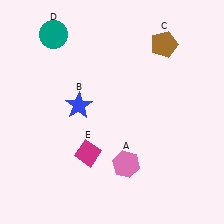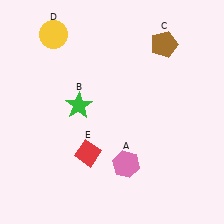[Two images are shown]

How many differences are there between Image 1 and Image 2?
There are 3 differences between the two images.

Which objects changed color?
B changed from blue to green. D changed from teal to yellow. E changed from magenta to red.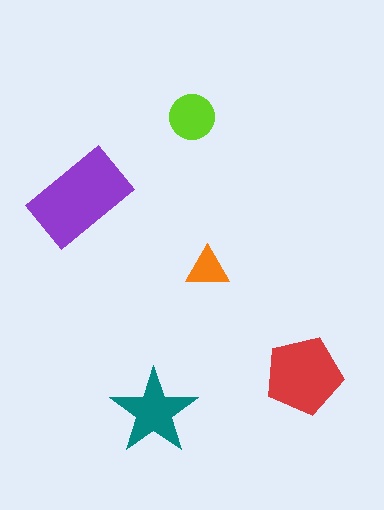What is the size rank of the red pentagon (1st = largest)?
2nd.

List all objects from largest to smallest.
The purple rectangle, the red pentagon, the teal star, the lime circle, the orange triangle.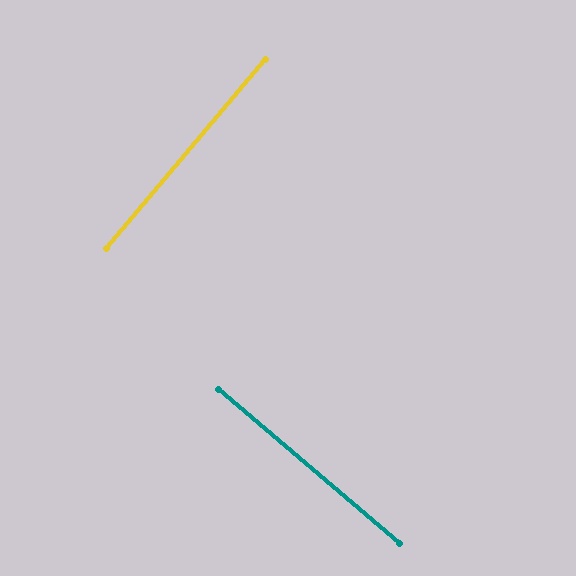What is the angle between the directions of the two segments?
Approximately 90 degrees.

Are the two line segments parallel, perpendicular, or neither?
Perpendicular — they meet at approximately 90°.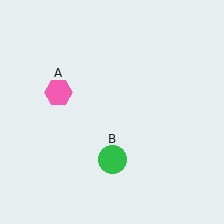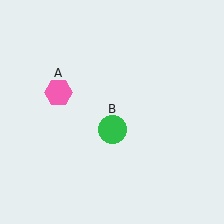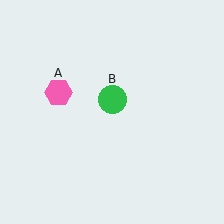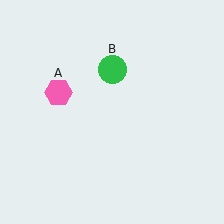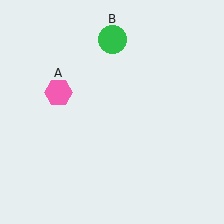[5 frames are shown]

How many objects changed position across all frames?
1 object changed position: green circle (object B).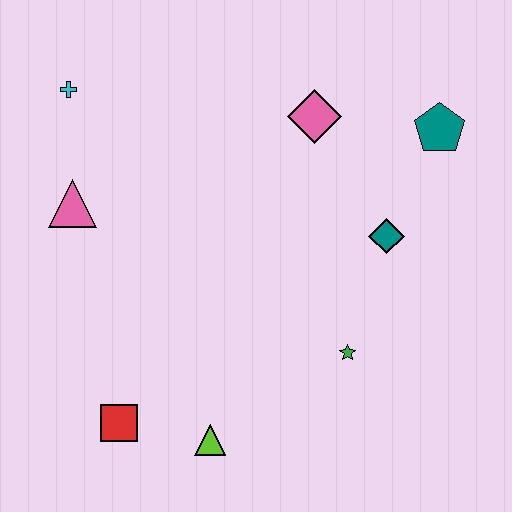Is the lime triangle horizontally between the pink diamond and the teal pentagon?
No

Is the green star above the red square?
Yes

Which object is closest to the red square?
The lime triangle is closest to the red square.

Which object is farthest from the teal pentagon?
The red square is farthest from the teal pentagon.